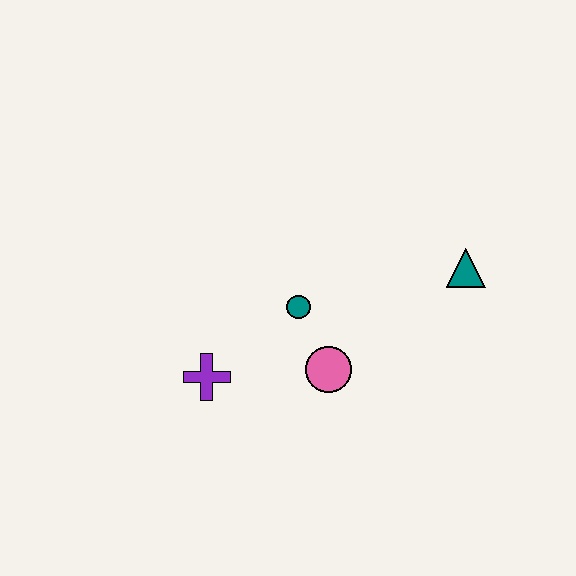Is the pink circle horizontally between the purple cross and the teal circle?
No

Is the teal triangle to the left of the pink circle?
No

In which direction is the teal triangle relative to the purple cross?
The teal triangle is to the right of the purple cross.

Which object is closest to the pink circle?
The teal circle is closest to the pink circle.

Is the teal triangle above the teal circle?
Yes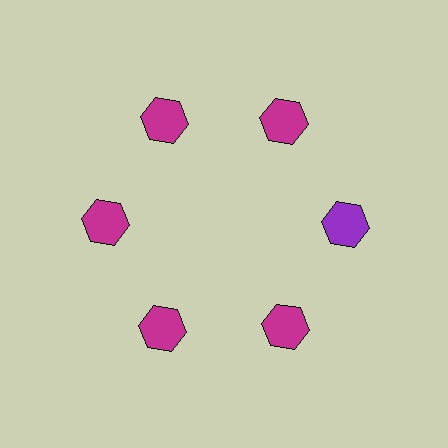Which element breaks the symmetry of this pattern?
The purple hexagon at roughly the 3 o'clock position breaks the symmetry. All other shapes are magenta hexagons.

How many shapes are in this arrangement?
There are 6 shapes arranged in a ring pattern.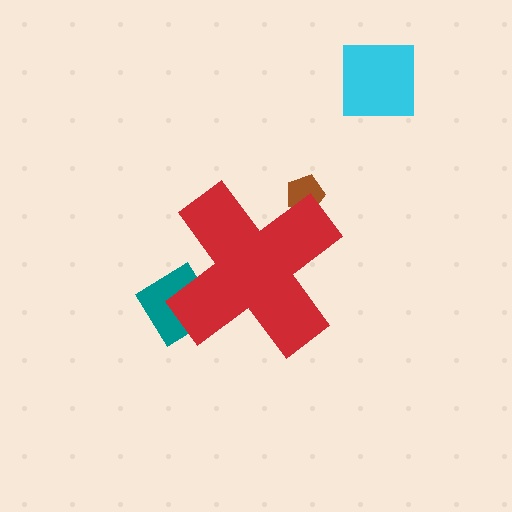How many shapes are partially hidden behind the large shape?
2 shapes are partially hidden.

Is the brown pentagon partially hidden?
Yes, the brown pentagon is partially hidden behind the red cross.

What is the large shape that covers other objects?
A red cross.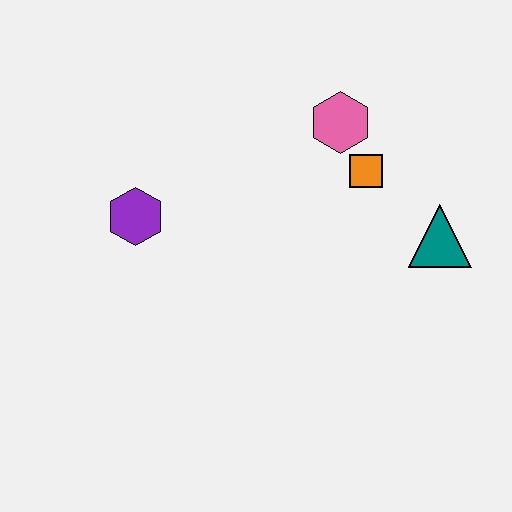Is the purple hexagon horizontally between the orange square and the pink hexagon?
No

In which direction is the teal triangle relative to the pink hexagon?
The teal triangle is below the pink hexagon.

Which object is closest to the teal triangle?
The orange square is closest to the teal triangle.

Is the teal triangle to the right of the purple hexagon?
Yes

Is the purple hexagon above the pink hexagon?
No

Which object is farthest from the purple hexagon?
The teal triangle is farthest from the purple hexagon.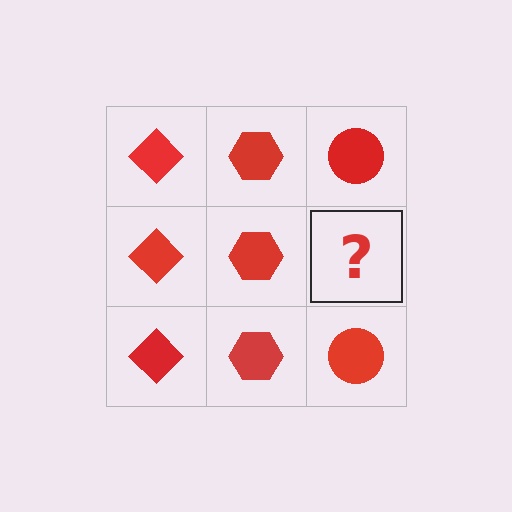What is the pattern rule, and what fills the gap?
The rule is that each column has a consistent shape. The gap should be filled with a red circle.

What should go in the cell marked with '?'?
The missing cell should contain a red circle.